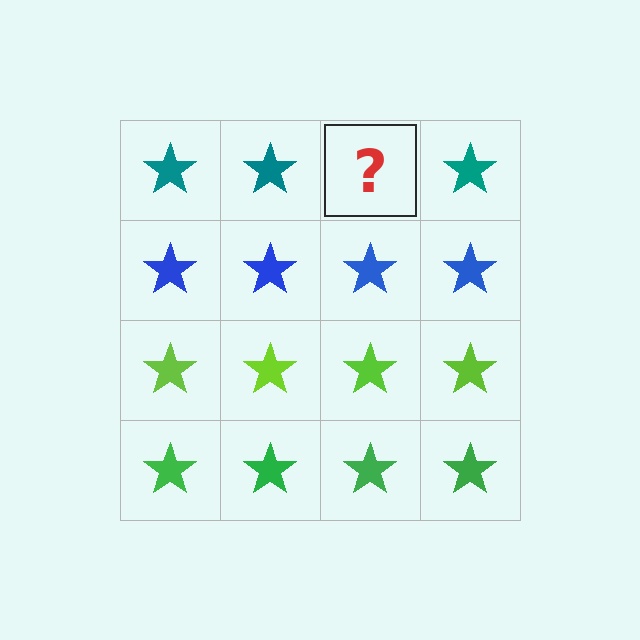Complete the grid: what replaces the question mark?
The question mark should be replaced with a teal star.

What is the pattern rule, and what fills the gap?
The rule is that each row has a consistent color. The gap should be filled with a teal star.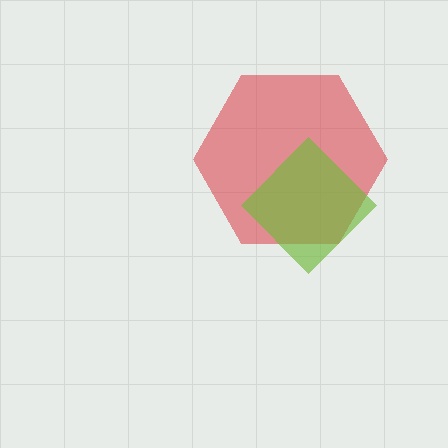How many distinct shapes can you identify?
There are 2 distinct shapes: a red hexagon, a lime diamond.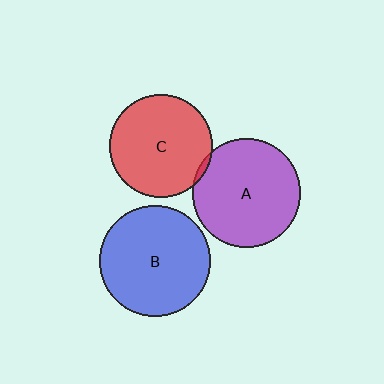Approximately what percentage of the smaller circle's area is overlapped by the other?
Approximately 5%.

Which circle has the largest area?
Circle B (blue).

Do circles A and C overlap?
Yes.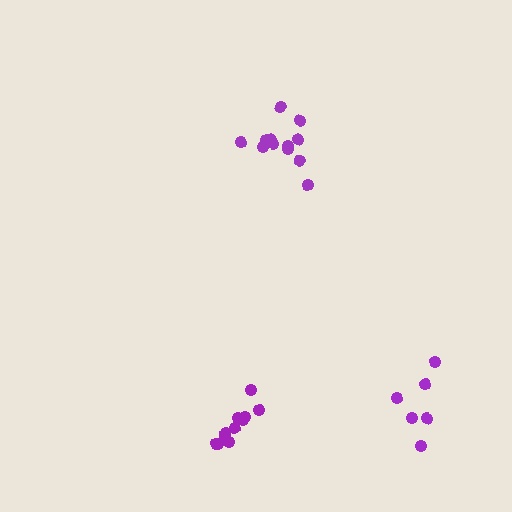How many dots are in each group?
Group 1: 12 dots, Group 2: 11 dots, Group 3: 6 dots (29 total).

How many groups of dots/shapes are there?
There are 3 groups.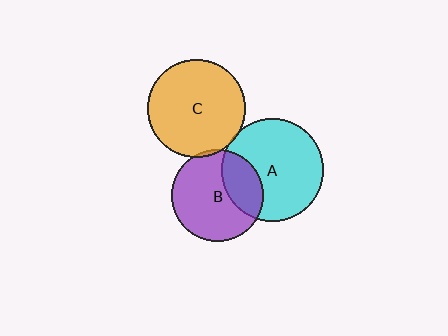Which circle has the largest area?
Circle A (cyan).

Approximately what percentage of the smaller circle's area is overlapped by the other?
Approximately 30%.